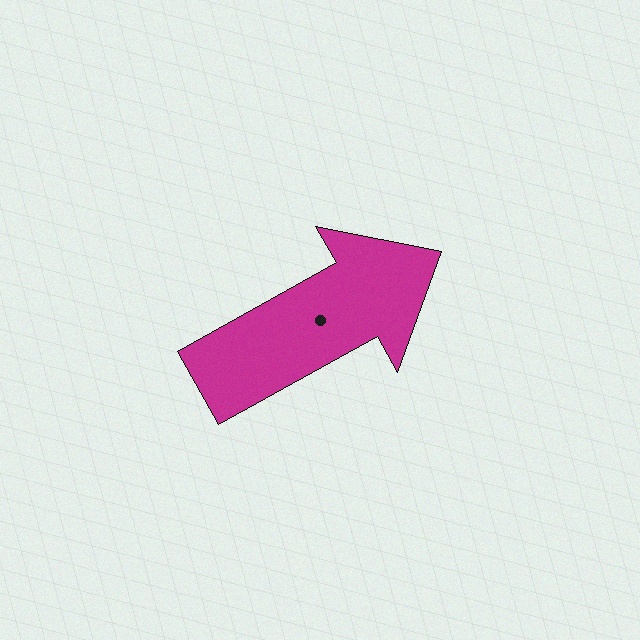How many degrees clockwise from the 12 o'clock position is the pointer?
Approximately 61 degrees.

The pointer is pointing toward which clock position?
Roughly 2 o'clock.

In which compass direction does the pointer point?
Northeast.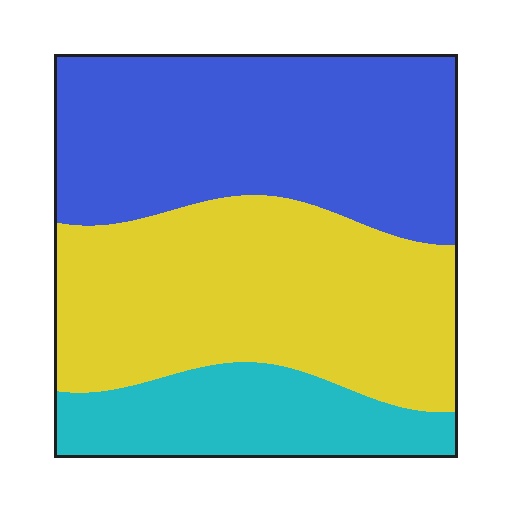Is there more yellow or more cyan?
Yellow.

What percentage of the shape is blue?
Blue takes up about two fifths (2/5) of the shape.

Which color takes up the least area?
Cyan, at roughly 20%.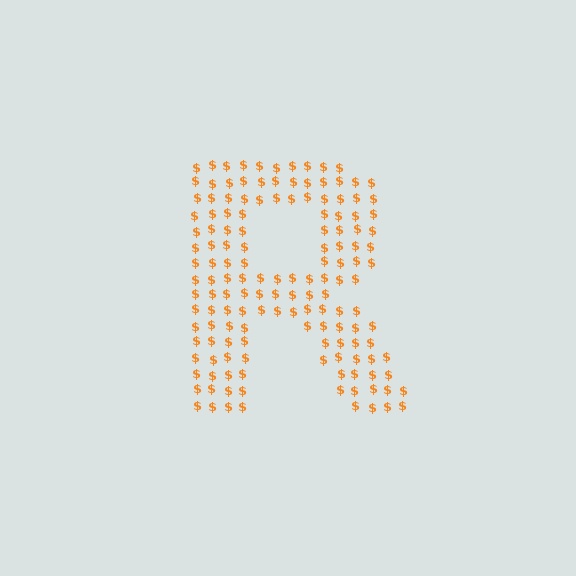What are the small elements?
The small elements are dollar signs.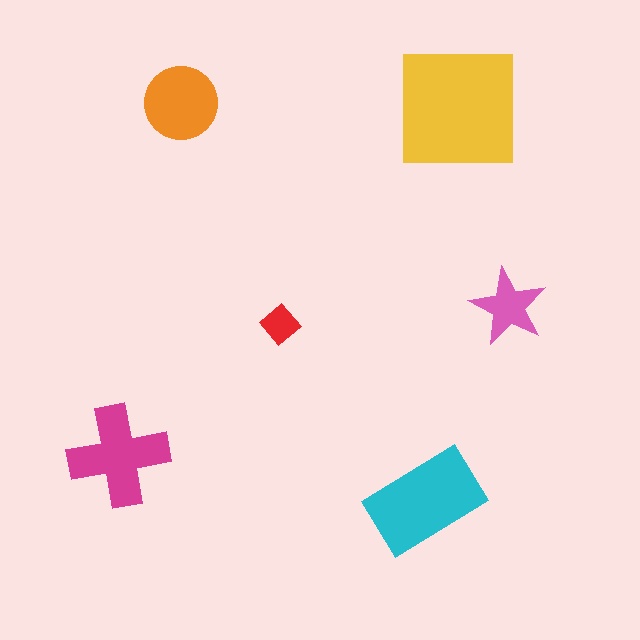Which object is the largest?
The yellow square.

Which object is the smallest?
The red diamond.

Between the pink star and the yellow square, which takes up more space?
The yellow square.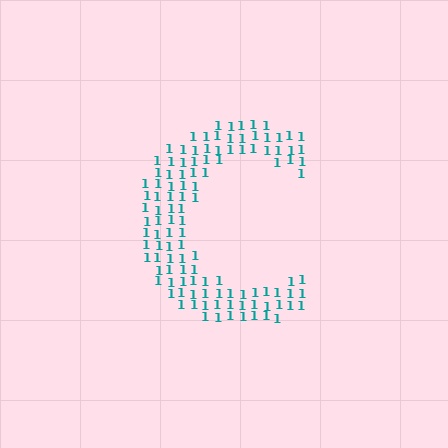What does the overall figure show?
The overall figure shows the letter C.